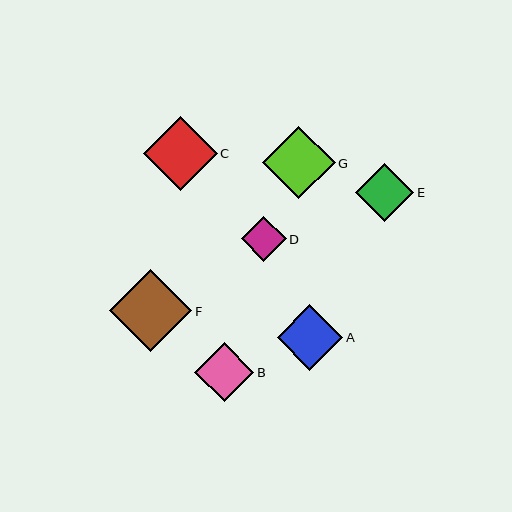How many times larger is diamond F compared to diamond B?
Diamond F is approximately 1.4 times the size of diamond B.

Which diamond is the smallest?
Diamond D is the smallest with a size of approximately 45 pixels.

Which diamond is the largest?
Diamond F is the largest with a size of approximately 82 pixels.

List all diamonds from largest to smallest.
From largest to smallest: F, C, G, A, B, E, D.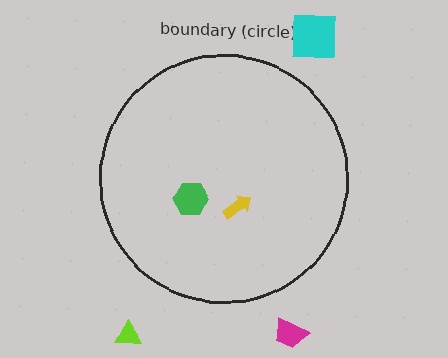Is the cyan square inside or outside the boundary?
Outside.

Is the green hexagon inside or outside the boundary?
Inside.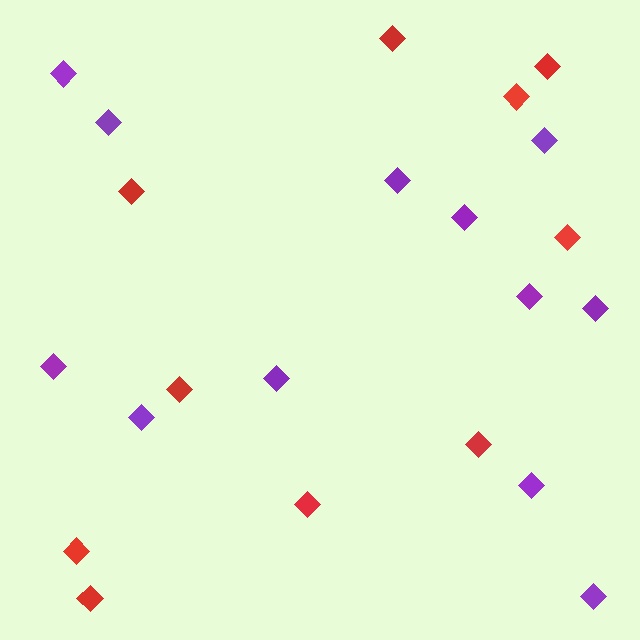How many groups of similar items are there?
There are 2 groups: one group of purple diamonds (12) and one group of red diamonds (10).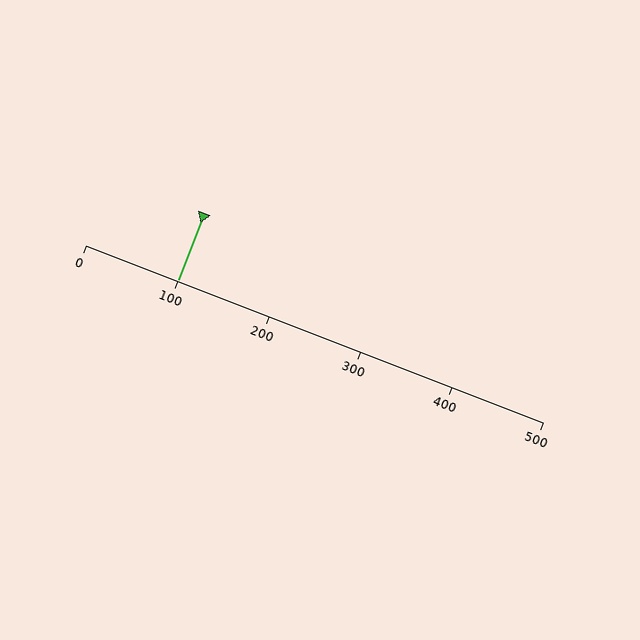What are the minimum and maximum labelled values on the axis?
The axis runs from 0 to 500.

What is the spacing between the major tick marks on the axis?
The major ticks are spaced 100 apart.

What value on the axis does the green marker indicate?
The marker indicates approximately 100.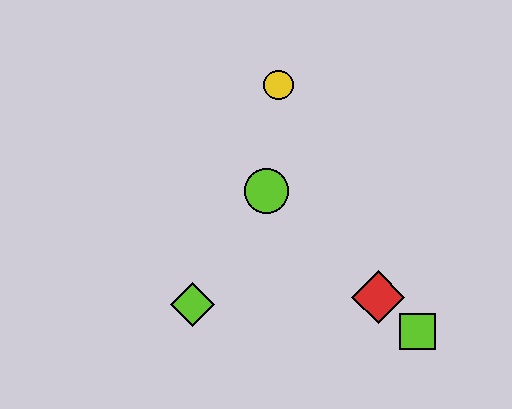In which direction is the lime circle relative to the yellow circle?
The lime circle is below the yellow circle.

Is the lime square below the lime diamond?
Yes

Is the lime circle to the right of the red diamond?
No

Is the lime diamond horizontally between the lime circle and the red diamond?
No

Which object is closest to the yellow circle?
The lime circle is closest to the yellow circle.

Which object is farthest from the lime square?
The yellow circle is farthest from the lime square.